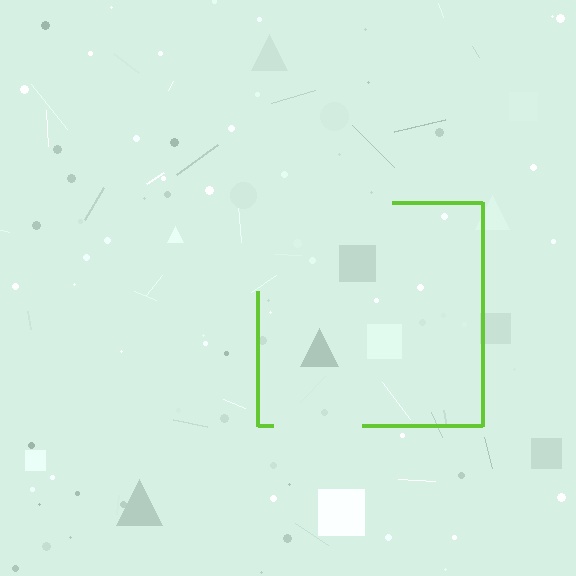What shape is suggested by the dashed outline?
The dashed outline suggests a square.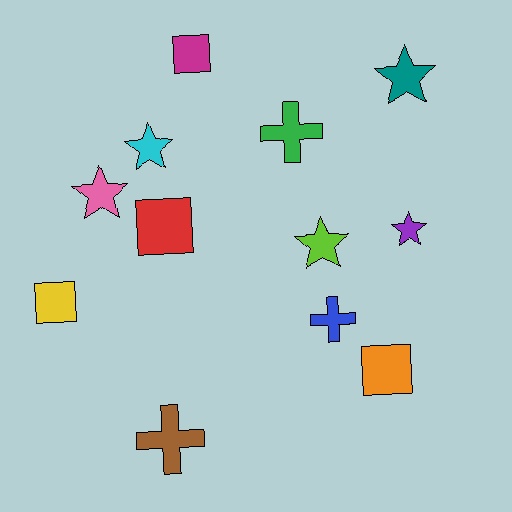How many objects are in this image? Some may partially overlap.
There are 12 objects.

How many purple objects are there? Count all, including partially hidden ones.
There is 1 purple object.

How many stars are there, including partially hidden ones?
There are 5 stars.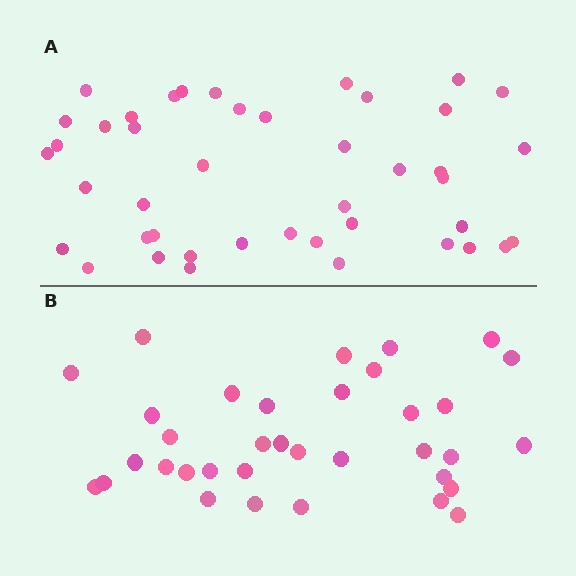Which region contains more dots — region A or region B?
Region A (the top region) has more dots.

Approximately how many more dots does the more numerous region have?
Region A has roughly 8 or so more dots than region B.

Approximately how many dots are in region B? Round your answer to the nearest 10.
About 40 dots. (The exact count is 35, which rounds to 40.)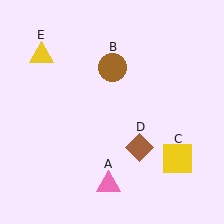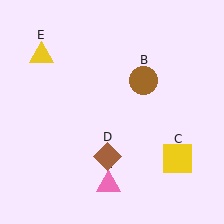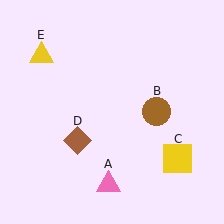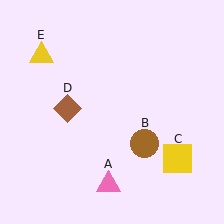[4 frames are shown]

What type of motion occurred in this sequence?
The brown circle (object B), brown diamond (object D) rotated clockwise around the center of the scene.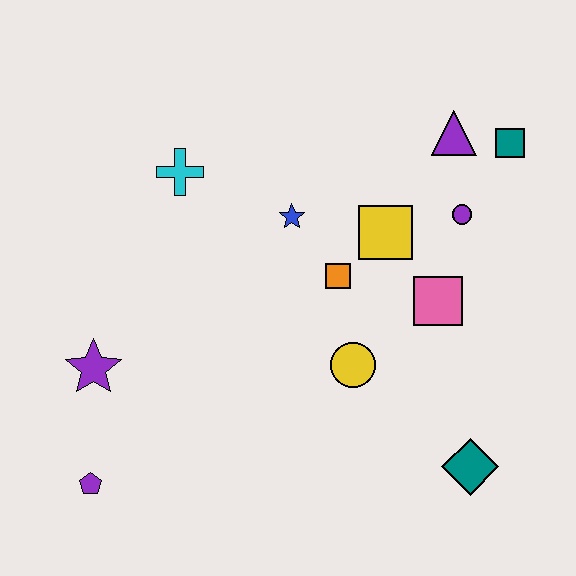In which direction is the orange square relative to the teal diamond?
The orange square is above the teal diamond.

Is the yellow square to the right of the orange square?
Yes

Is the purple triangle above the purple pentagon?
Yes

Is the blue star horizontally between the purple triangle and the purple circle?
No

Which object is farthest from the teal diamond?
The cyan cross is farthest from the teal diamond.